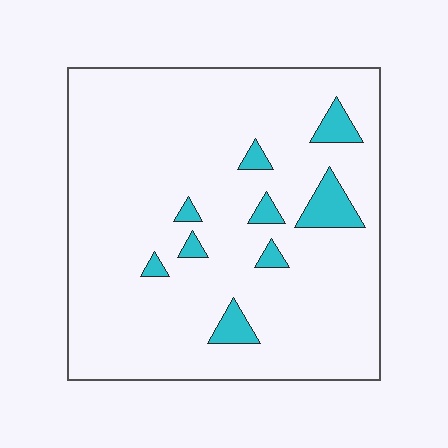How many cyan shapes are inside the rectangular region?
9.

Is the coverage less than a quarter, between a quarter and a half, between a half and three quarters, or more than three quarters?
Less than a quarter.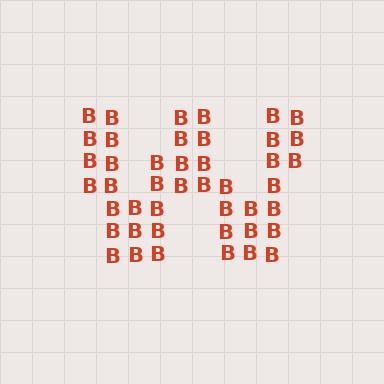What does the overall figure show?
The overall figure shows the letter W.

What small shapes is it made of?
It is made of small letter B's.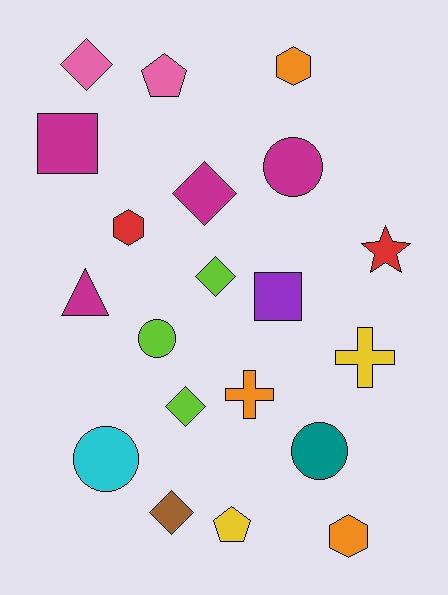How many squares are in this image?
There are 2 squares.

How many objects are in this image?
There are 20 objects.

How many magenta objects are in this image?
There are 4 magenta objects.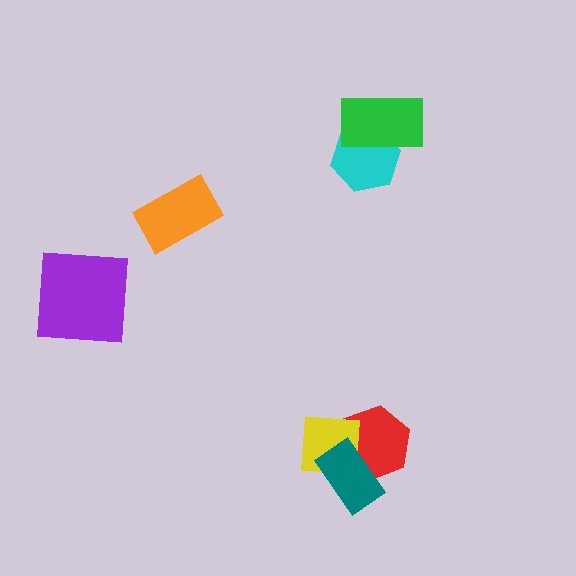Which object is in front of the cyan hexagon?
The green rectangle is in front of the cyan hexagon.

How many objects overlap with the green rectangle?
1 object overlaps with the green rectangle.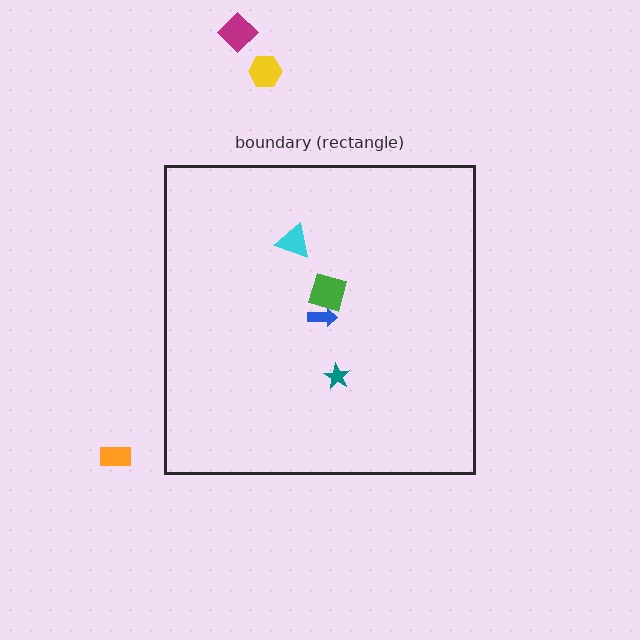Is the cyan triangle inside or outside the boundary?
Inside.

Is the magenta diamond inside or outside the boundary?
Outside.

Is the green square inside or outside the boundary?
Inside.